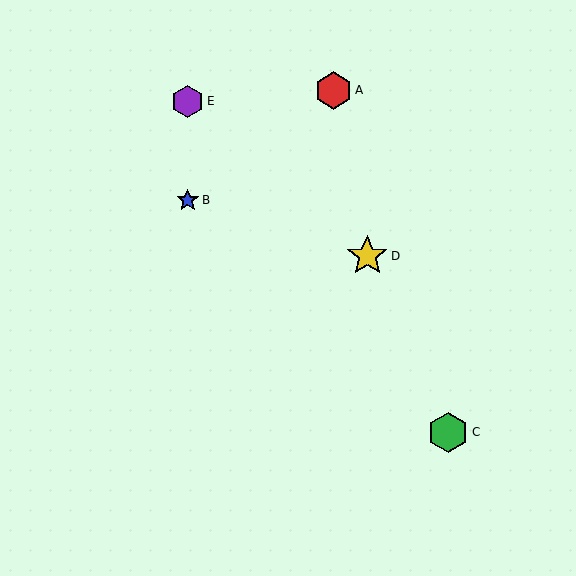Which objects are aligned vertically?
Objects B, E are aligned vertically.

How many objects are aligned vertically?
2 objects (B, E) are aligned vertically.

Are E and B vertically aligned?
Yes, both are at x≈188.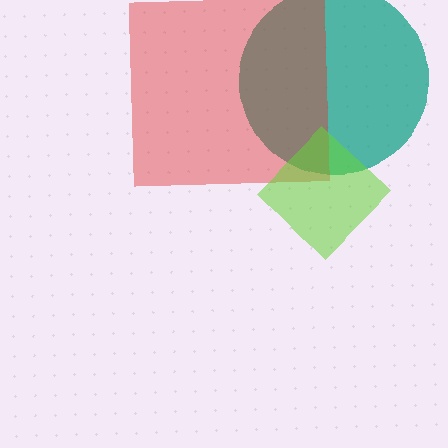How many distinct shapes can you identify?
There are 3 distinct shapes: a teal circle, a red square, a lime diamond.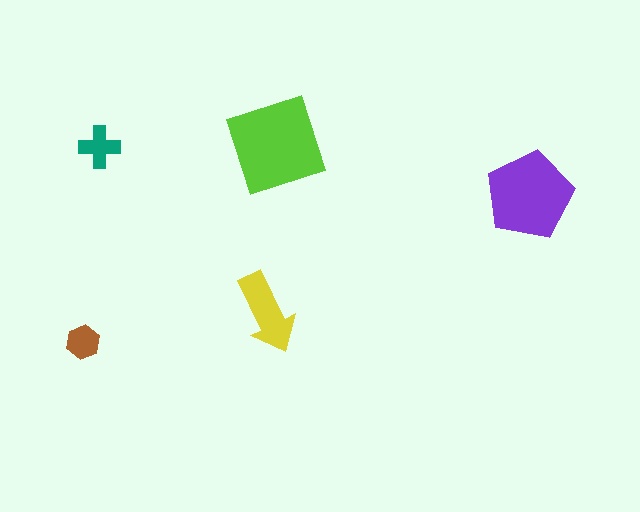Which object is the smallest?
The brown hexagon.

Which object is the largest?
The lime square.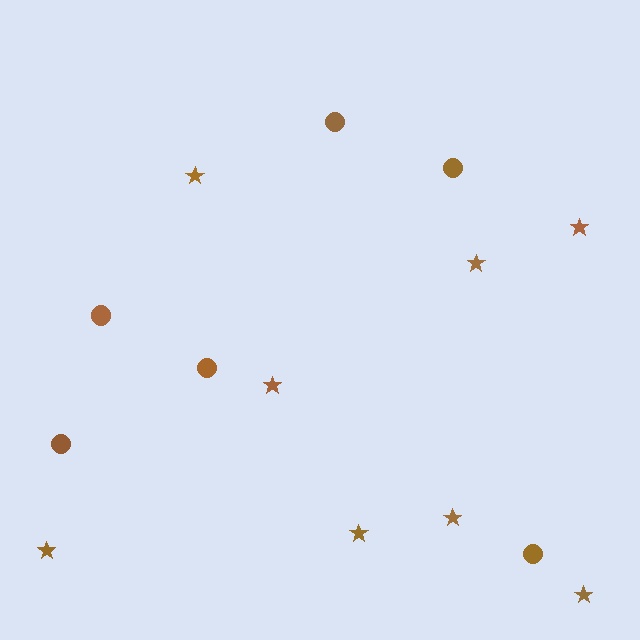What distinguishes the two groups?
There are 2 groups: one group of circles (6) and one group of stars (8).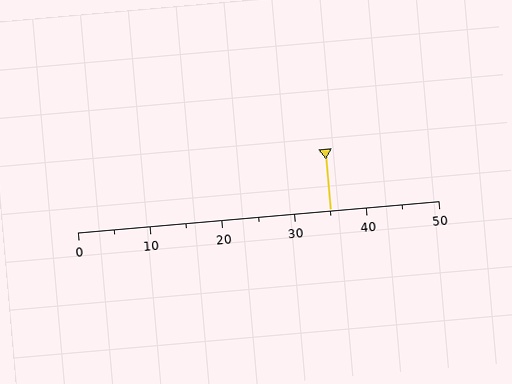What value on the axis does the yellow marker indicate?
The marker indicates approximately 35.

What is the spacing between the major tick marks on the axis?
The major ticks are spaced 10 apart.